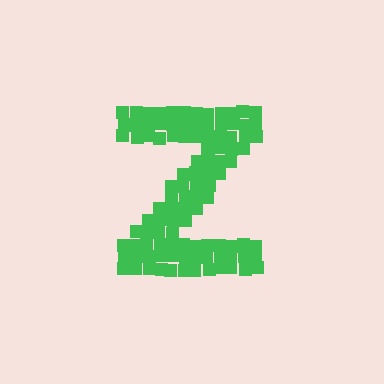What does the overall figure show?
The overall figure shows the letter Z.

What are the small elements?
The small elements are squares.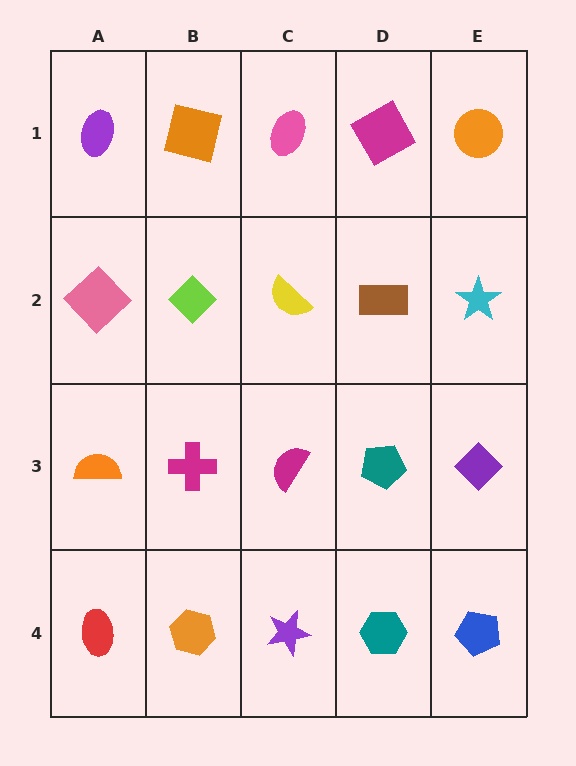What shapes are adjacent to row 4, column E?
A purple diamond (row 3, column E), a teal hexagon (row 4, column D).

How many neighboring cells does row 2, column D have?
4.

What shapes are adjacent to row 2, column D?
A magenta square (row 1, column D), a teal pentagon (row 3, column D), a yellow semicircle (row 2, column C), a cyan star (row 2, column E).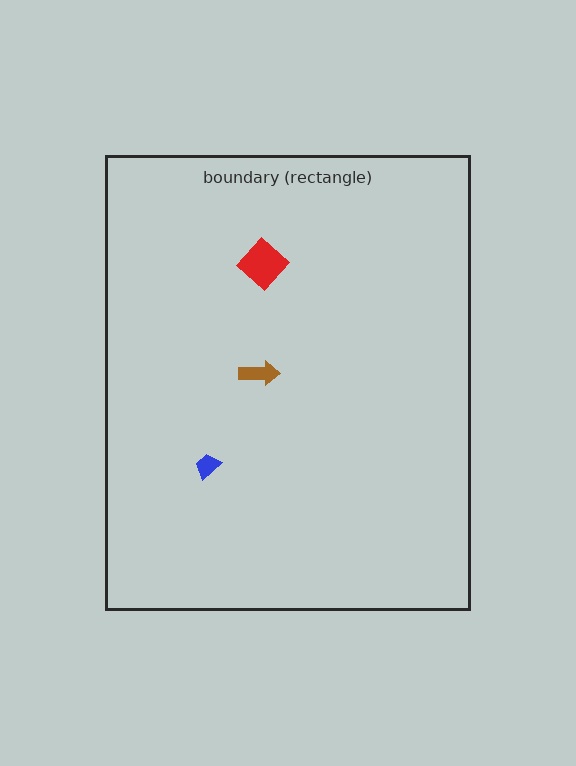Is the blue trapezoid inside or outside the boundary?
Inside.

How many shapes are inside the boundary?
3 inside, 0 outside.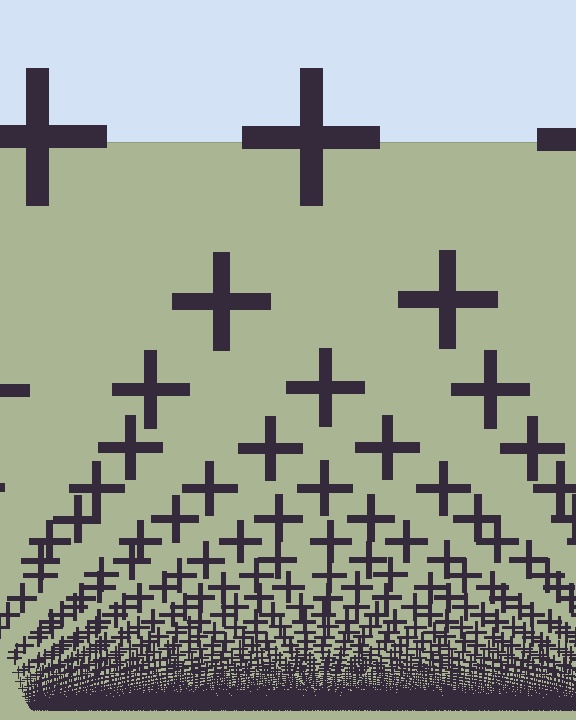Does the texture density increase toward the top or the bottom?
Density increases toward the bottom.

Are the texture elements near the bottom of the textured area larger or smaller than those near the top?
Smaller. The gradient is inverted — elements near the bottom are smaller and denser.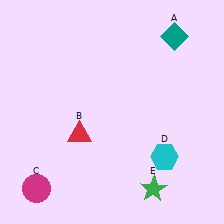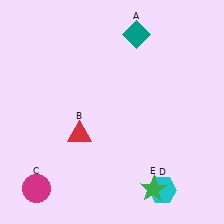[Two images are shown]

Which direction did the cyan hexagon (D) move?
The cyan hexagon (D) moved down.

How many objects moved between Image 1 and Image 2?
2 objects moved between the two images.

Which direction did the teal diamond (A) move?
The teal diamond (A) moved left.